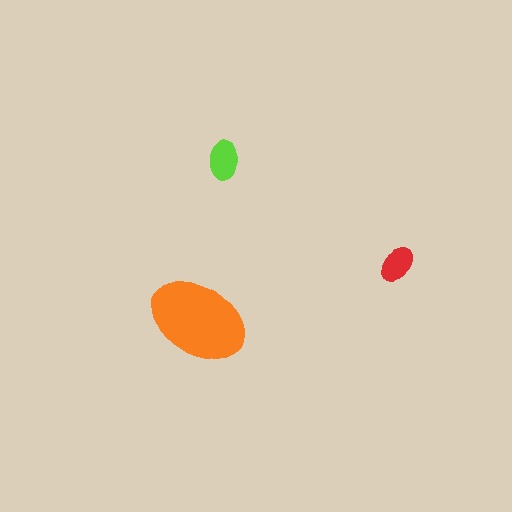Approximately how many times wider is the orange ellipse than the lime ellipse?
About 2.5 times wider.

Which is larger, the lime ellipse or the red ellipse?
The lime one.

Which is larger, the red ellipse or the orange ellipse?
The orange one.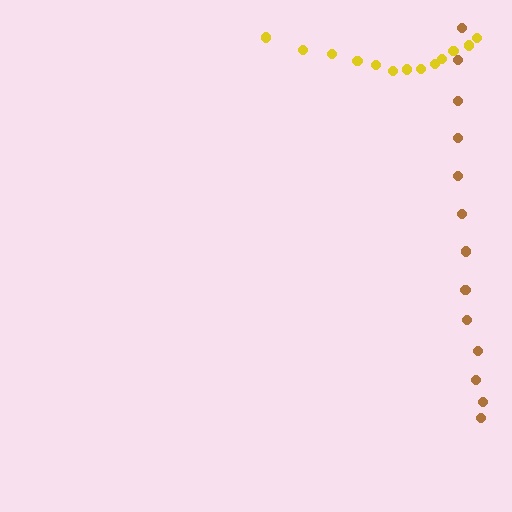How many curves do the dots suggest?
There are 2 distinct paths.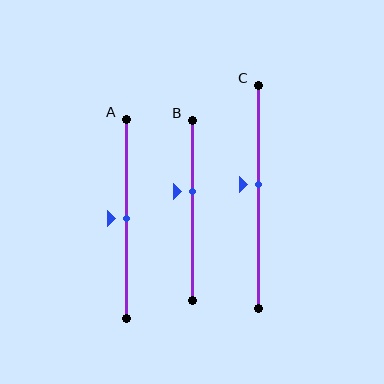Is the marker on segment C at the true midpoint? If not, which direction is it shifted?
No, the marker on segment C is shifted upward by about 5% of the segment length.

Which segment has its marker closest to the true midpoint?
Segment A has its marker closest to the true midpoint.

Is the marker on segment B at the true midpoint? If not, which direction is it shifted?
No, the marker on segment B is shifted upward by about 11% of the segment length.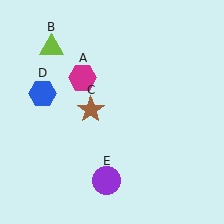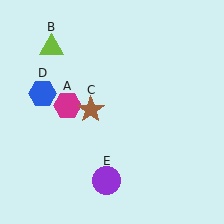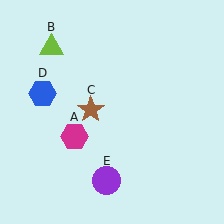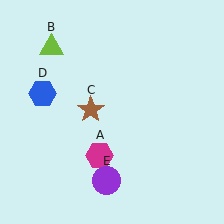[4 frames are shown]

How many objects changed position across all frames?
1 object changed position: magenta hexagon (object A).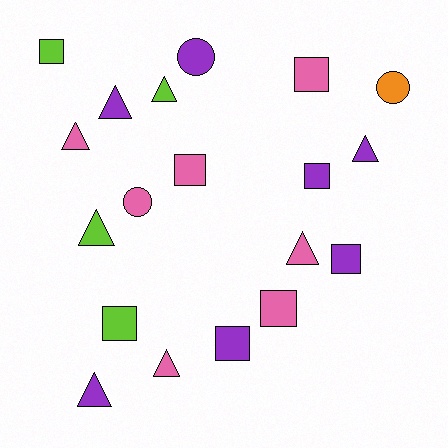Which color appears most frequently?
Pink, with 7 objects.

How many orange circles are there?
There is 1 orange circle.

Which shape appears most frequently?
Square, with 8 objects.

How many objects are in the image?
There are 19 objects.